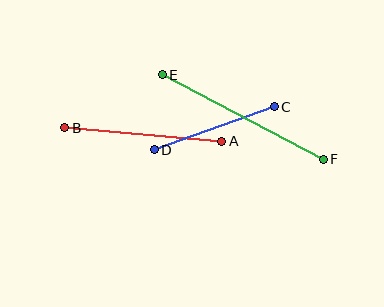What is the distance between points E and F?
The distance is approximately 182 pixels.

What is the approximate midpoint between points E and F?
The midpoint is at approximately (243, 117) pixels.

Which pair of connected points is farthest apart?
Points E and F are farthest apart.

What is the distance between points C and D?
The distance is approximately 127 pixels.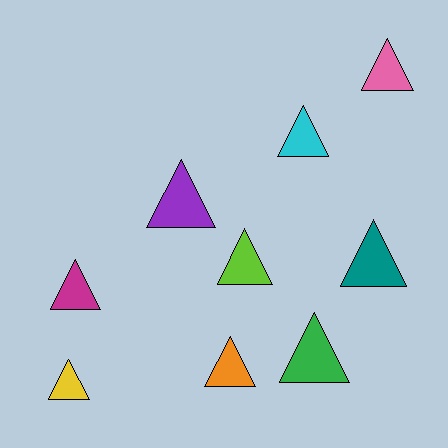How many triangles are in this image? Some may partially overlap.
There are 9 triangles.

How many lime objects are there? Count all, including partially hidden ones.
There is 1 lime object.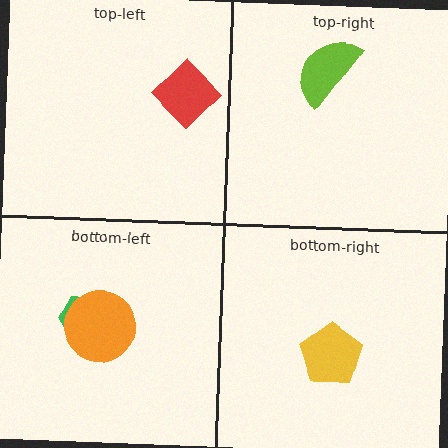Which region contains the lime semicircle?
The top-right region.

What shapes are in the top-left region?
The red diamond.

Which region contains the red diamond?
The top-left region.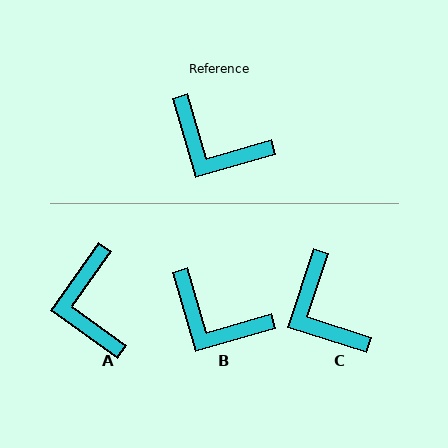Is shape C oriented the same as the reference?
No, it is off by about 34 degrees.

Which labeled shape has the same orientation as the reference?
B.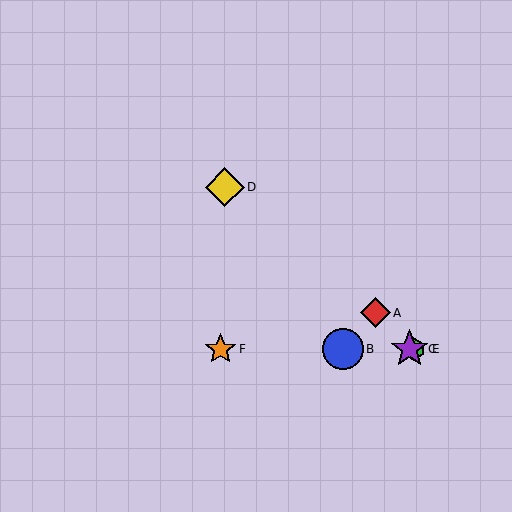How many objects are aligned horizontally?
4 objects (B, C, E, F) are aligned horizontally.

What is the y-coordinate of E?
Object E is at y≈349.